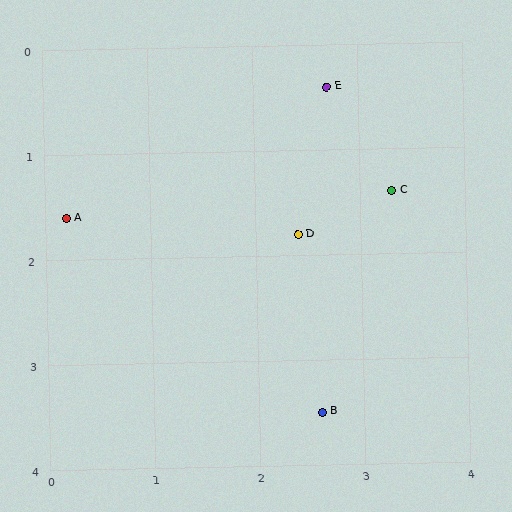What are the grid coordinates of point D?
Point D is at approximately (2.4, 1.8).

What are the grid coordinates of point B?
Point B is at approximately (2.6, 3.5).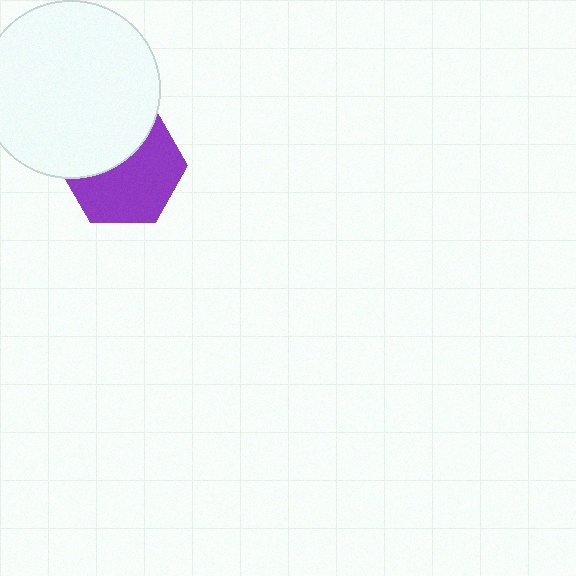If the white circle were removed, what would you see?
You would see the complete purple hexagon.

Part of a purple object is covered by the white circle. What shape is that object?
It is a hexagon.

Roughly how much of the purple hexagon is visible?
About half of it is visible (roughly 59%).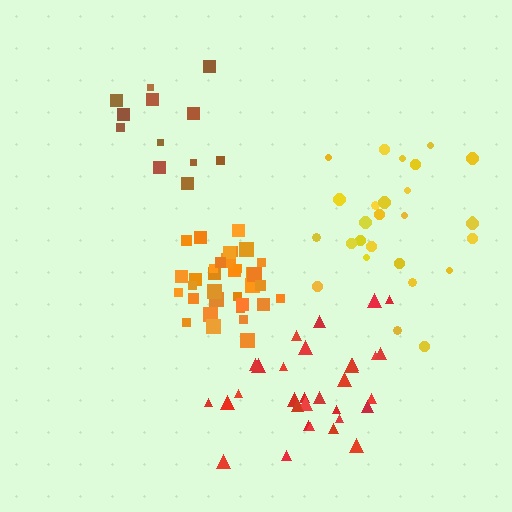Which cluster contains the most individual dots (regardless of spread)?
Orange (35).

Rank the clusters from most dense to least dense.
orange, red, yellow, brown.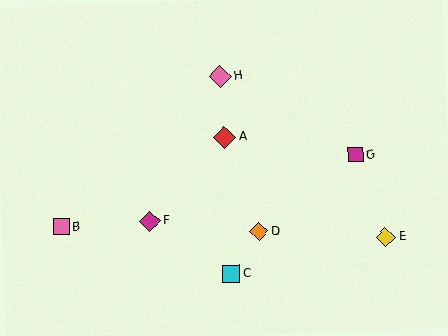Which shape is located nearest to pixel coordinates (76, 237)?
The pink square (labeled B) at (61, 227) is nearest to that location.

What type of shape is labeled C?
Shape C is a cyan square.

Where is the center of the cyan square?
The center of the cyan square is at (231, 274).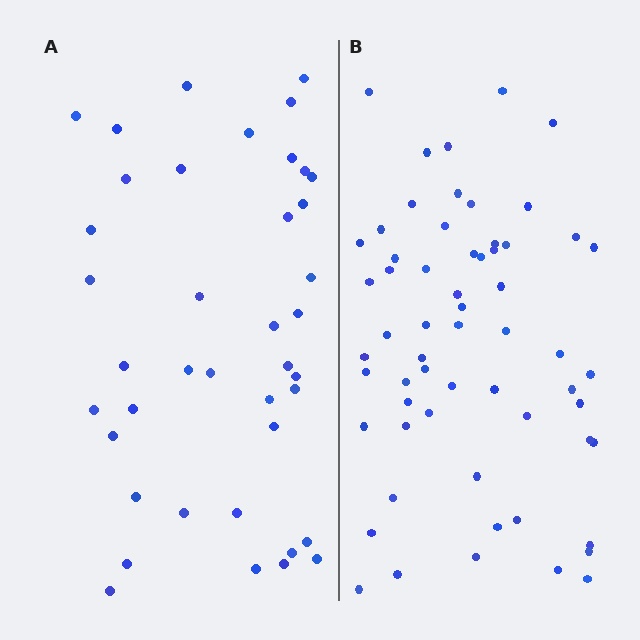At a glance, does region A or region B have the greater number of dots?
Region B (the right region) has more dots.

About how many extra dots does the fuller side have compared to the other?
Region B has approximately 20 more dots than region A.